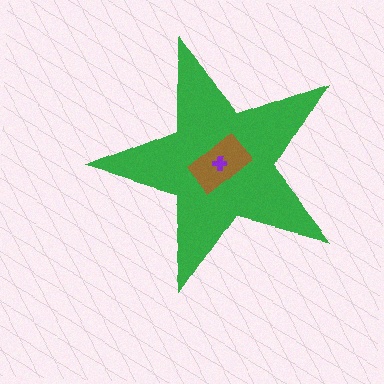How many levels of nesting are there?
3.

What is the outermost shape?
The green star.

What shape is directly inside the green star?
The brown rectangle.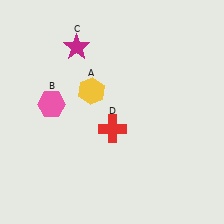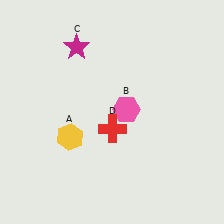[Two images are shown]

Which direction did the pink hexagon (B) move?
The pink hexagon (B) moved right.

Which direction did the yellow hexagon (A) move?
The yellow hexagon (A) moved down.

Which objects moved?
The objects that moved are: the yellow hexagon (A), the pink hexagon (B).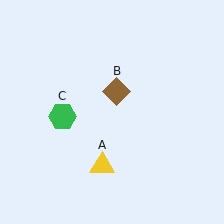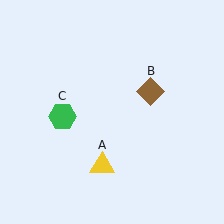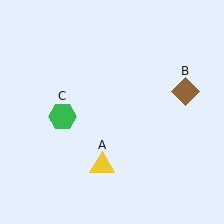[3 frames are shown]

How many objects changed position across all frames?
1 object changed position: brown diamond (object B).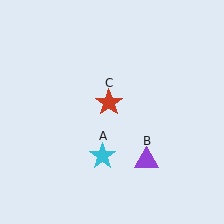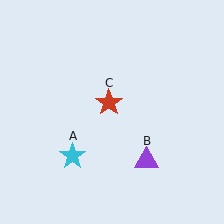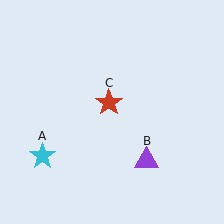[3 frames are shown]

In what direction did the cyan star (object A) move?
The cyan star (object A) moved left.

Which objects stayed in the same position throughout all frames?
Purple triangle (object B) and red star (object C) remained stationary.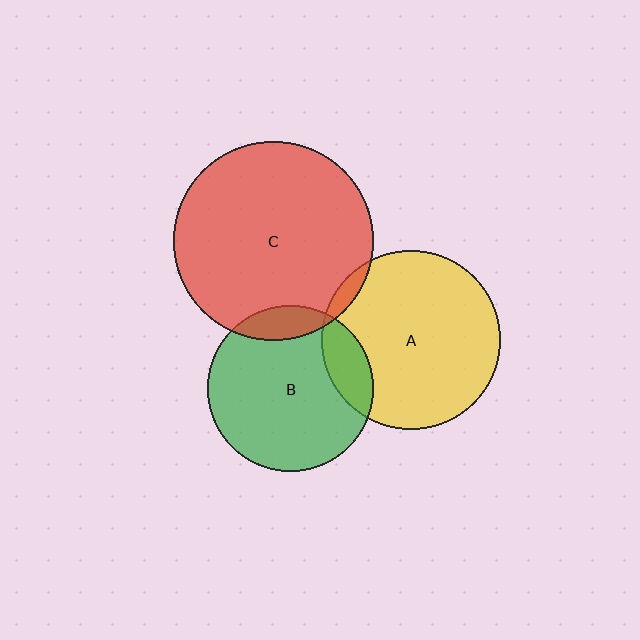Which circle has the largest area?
Circle C (red).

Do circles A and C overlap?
Yes.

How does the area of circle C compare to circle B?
Approximately 1.4 times.